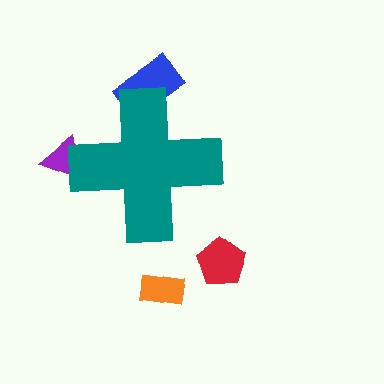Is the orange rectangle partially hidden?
No, the orange rectangle is fully visible.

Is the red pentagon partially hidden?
No, the red pentagon is fully visible.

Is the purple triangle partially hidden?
Yes, the purple triangle is partially hidden behind the teal cross.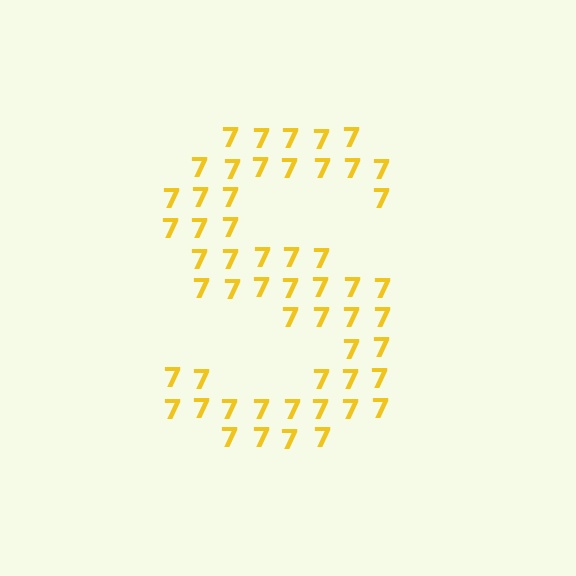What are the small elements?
The small elements are digit 7's.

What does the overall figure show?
The overall figure shows the letter S.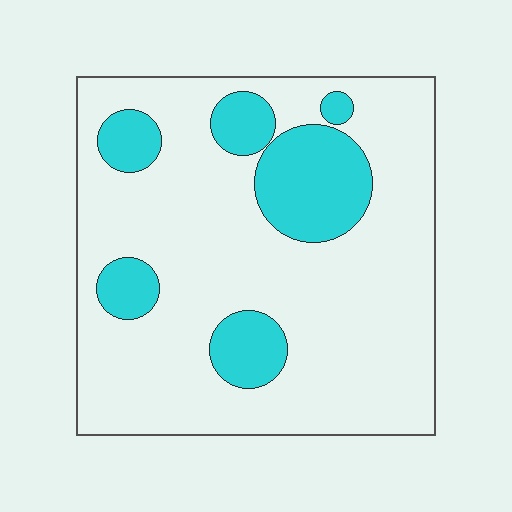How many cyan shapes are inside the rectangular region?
6.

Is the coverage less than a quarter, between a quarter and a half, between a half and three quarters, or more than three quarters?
Less than a quarter.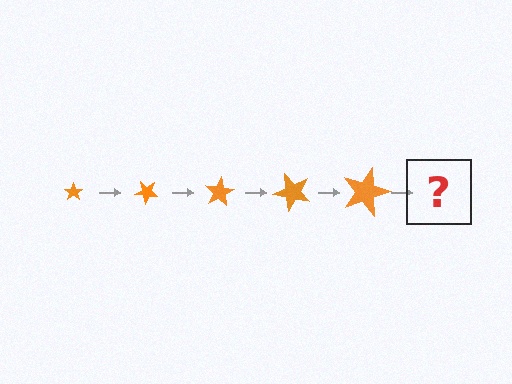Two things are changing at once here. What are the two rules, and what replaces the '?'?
The two rules are that the star grows larger each step and it rotates 40 degrees each step. The '?' should be a star, larger than the previous one and rotated 200 degrees from the start.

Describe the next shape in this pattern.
It should be a star, larger than the previous one and rotated 200 degrees from the start.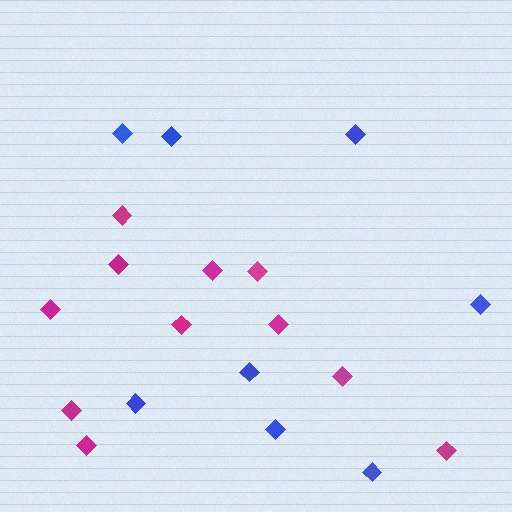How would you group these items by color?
There are 2 groups: one group of blue diamonds (8) and one group of magenta diamonds (11).